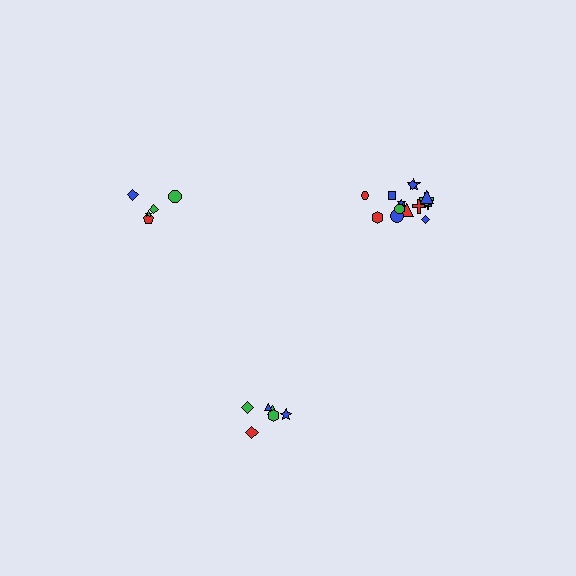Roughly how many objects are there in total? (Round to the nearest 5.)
Roughly 30 objects in total.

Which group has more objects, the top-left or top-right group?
The top-right group.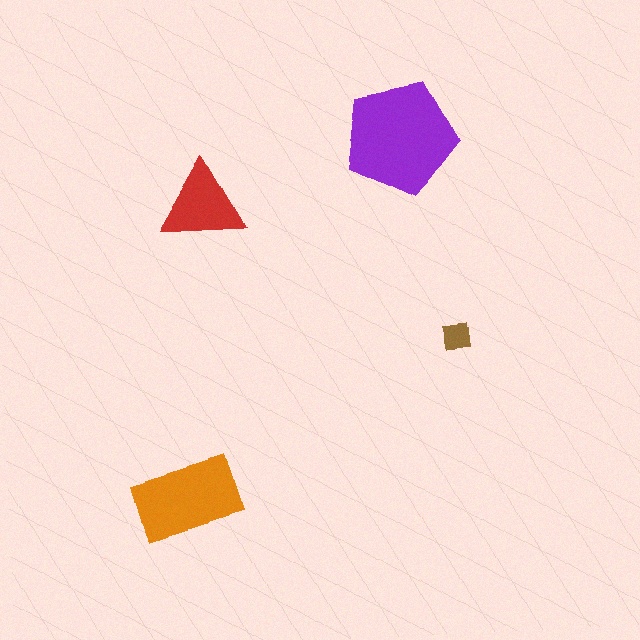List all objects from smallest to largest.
The brown square, the red triangle, the orange rectangle, the purple pentagon.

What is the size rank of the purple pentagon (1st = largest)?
1st.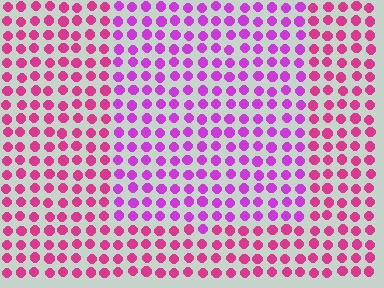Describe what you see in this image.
The image is filled with small magenta elements in a uniform arrangement. A rectangle-shaped region is visible where the elements are tinted to a slightly different hue, forming a subtle color boundary.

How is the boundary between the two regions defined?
The boundary is defined purely by a slight shift in hue (about 33 degrees). Spacing, size, and orientation are identical on both sides.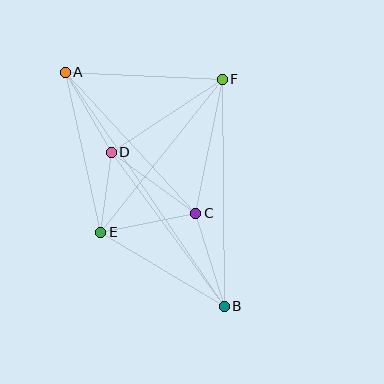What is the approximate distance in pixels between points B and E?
The distance between B and E is approximately 144 pixels.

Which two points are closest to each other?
Points D and E are closest to each other.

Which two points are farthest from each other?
Points A and B are farthest from each other.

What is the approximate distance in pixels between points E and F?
The distance between E and F is approximately 195 pixels.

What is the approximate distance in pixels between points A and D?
The distance between A and D is approximately 92 pixels.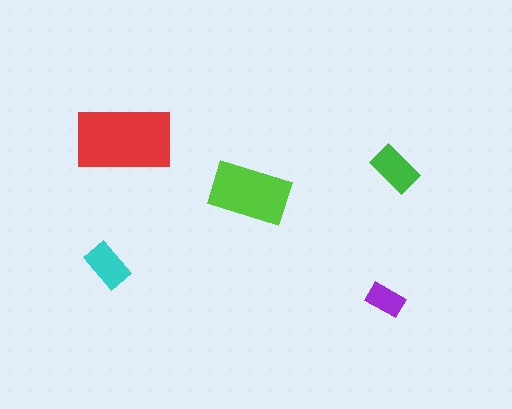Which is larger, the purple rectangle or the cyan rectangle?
The cyan one.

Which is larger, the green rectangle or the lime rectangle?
The lime one.